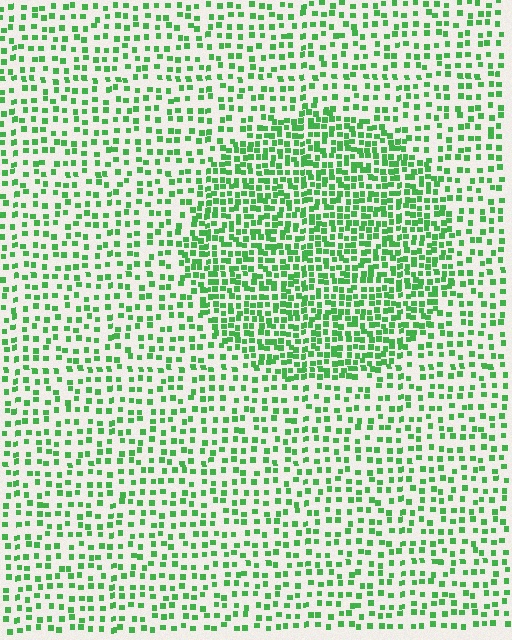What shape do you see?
I see a circle.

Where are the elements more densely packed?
The elements are more densely packed inside the circle boundary.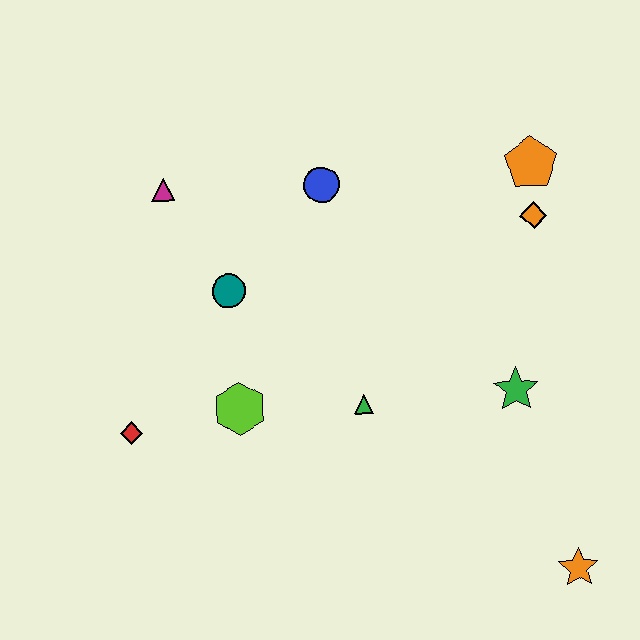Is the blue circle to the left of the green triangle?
Yes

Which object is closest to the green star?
The green triangle is closest to the green star.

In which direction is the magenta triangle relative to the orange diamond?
The magenta triangle is to the left of the orange diamond.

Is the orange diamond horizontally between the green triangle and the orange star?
Yes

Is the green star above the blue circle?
No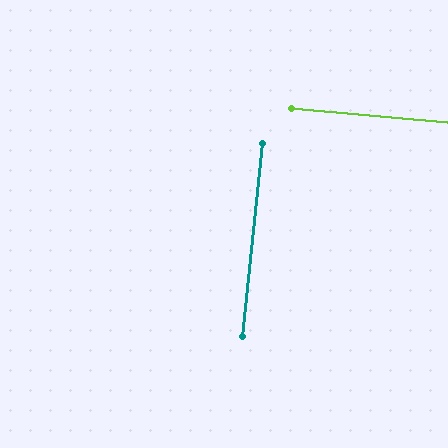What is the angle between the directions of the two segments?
Approximately 89 degrees.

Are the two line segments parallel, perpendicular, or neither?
Perpendicular — they meet at approximately 89°.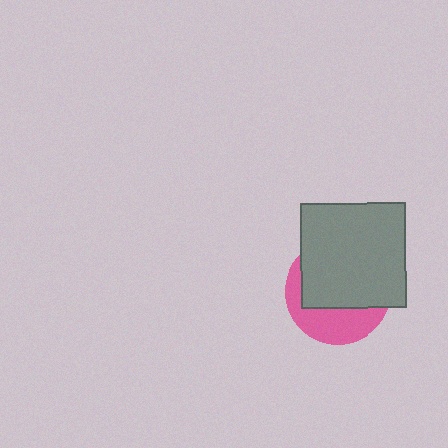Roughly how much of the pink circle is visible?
A small part of it is visible (roughly 38%).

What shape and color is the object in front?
The object in front is a gray square.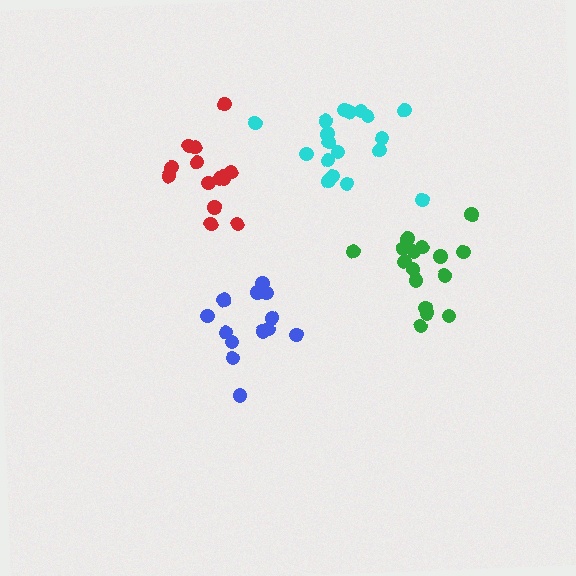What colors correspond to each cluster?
The clusters are colored: red, blue, cyan, green.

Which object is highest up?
The cyan cluster is topmost.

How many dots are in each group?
Group 1: 14 dots, Group 2: 14 dots, Group 3: 18 dots, Group 4: 16 dots (62 total).